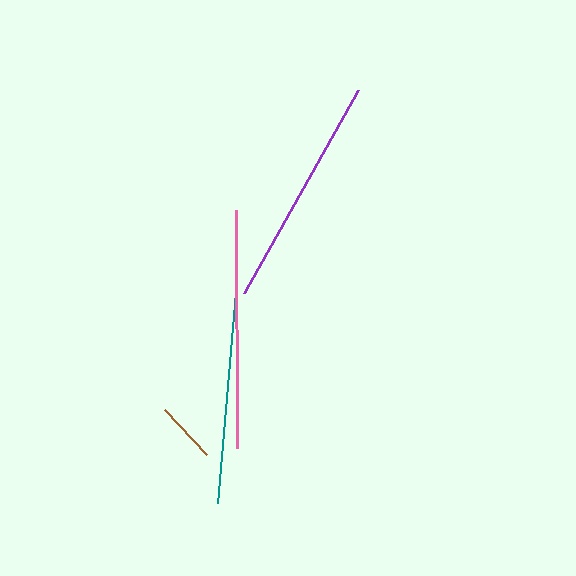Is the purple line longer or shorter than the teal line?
The purple line is longer than the teal line.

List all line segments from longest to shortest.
From longest to shortest: pink, purple, teal, brown.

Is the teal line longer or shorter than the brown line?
The teal line is longer than the brown line.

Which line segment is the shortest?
The brown line is the shortest at approximately 61 pixels.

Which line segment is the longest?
The pink line is the longest at approximately 238 pixels.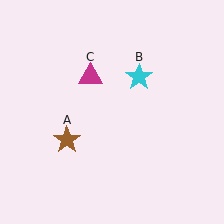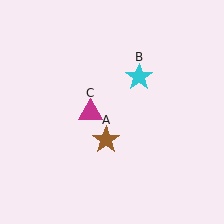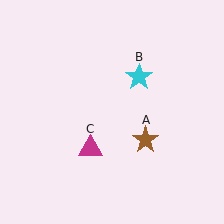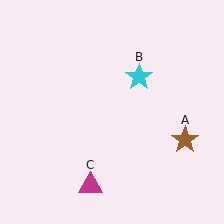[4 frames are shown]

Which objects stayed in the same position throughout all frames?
Cyan star (object B) remained stationary.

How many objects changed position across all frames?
2 objects changed position: brown star (object A), magenta triangle (object C).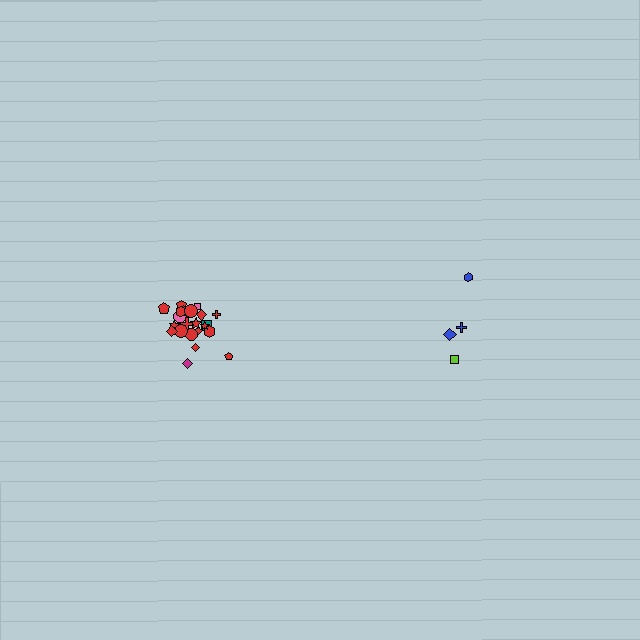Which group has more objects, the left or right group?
The left group.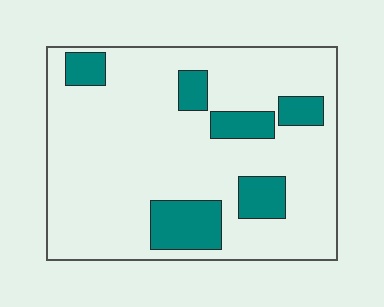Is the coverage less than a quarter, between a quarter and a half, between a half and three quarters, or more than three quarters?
Less than a quarter.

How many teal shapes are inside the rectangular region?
6.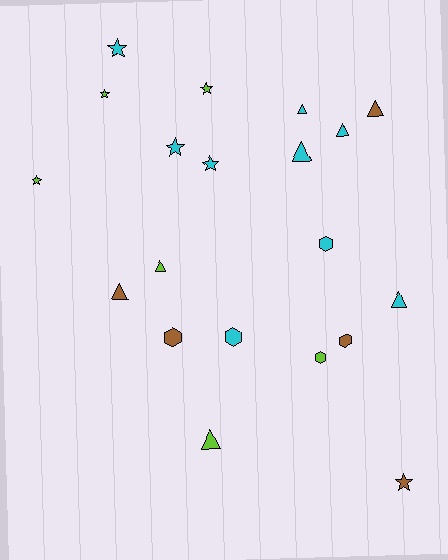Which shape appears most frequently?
Triangle, with 8 objects.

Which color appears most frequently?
Cyan, with 9 objects.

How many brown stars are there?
There is 1 brown star.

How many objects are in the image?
There are 20 objects.